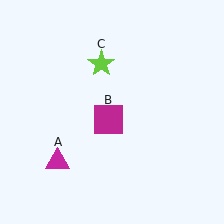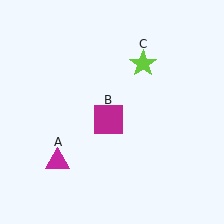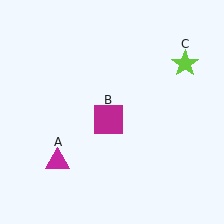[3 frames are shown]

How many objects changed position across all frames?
1 object changed position: lime star (object C).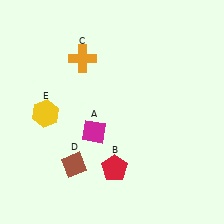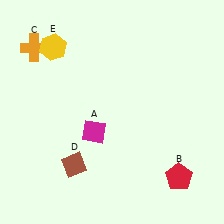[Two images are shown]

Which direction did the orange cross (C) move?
The orange cross (C) moved left.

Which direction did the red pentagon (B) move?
The red pentagon (B) moved right.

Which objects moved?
The objects that moved are: the red pentagon (B), the orange cross (C), the yellow hexagon (E).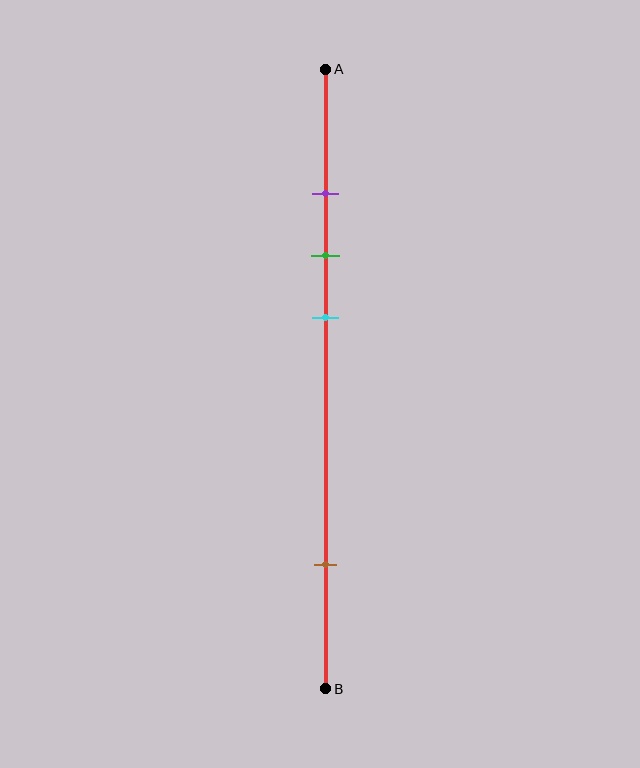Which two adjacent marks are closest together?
The purple and green marks are the closest adjacent pair.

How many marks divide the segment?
There are 4 marks dividing the segment.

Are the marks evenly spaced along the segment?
No, the marks are not evenly spaced.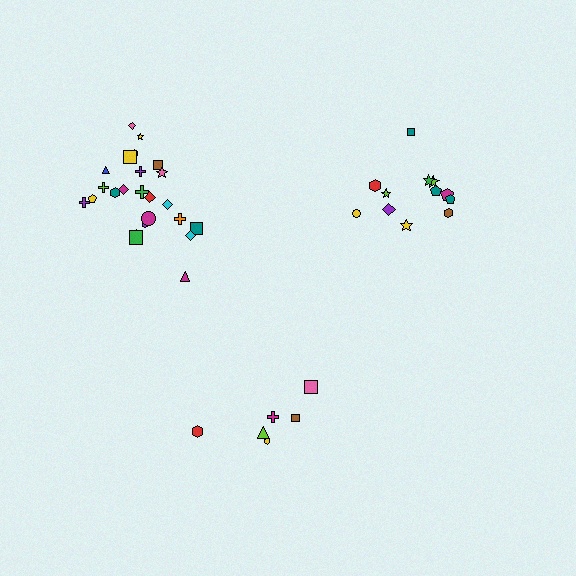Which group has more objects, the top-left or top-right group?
The top-left group.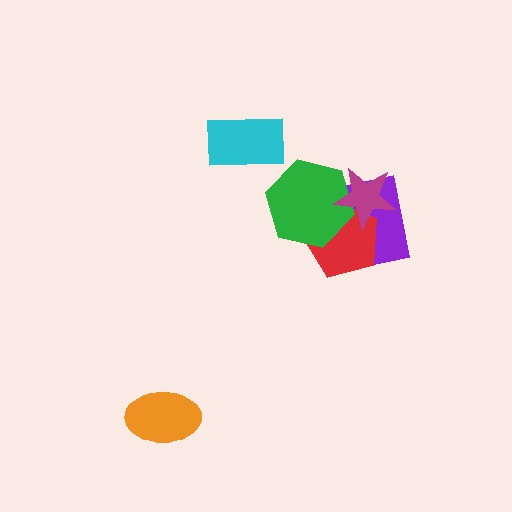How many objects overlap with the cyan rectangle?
0 objects overlap with the cyan rectangle.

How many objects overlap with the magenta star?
3 objects overlap with the magenta star.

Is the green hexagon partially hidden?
Yes, it is partially covered by another shape.